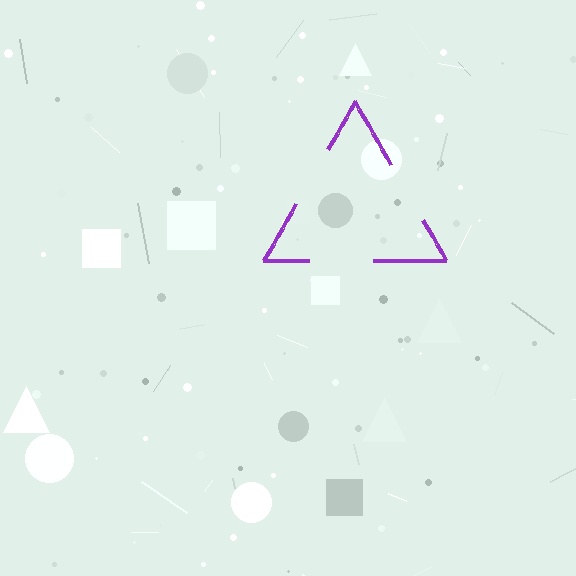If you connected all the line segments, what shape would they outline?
They would outline a triangle.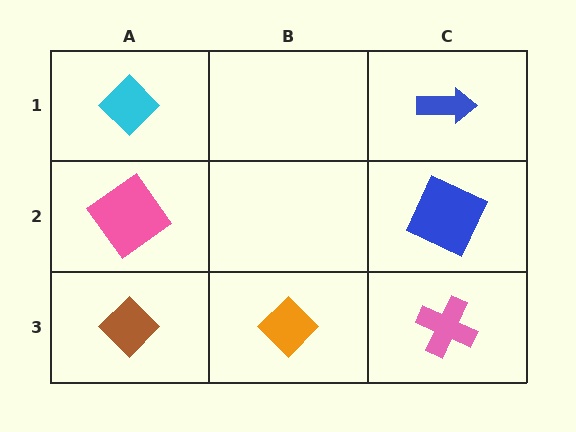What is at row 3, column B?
An orange diamond.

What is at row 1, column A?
A cyan diamond.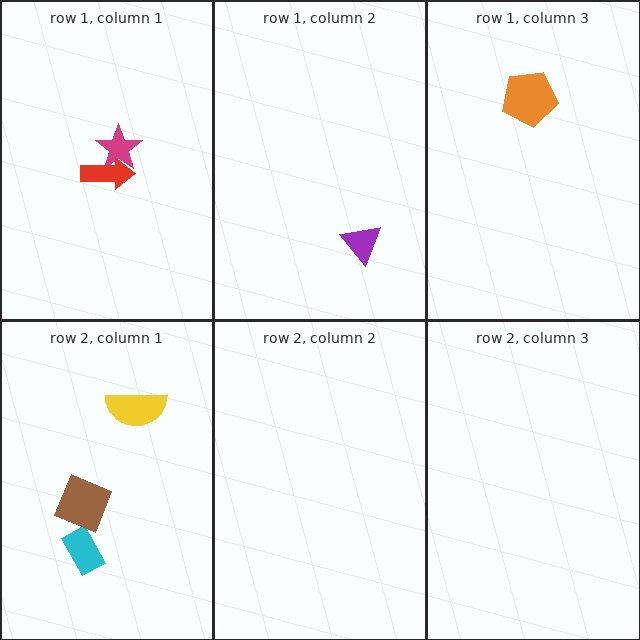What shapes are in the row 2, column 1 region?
The cyan rectangle, the yellow semicircle, the brown diamond.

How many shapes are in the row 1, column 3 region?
1.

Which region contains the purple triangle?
The row 1, column 2 region.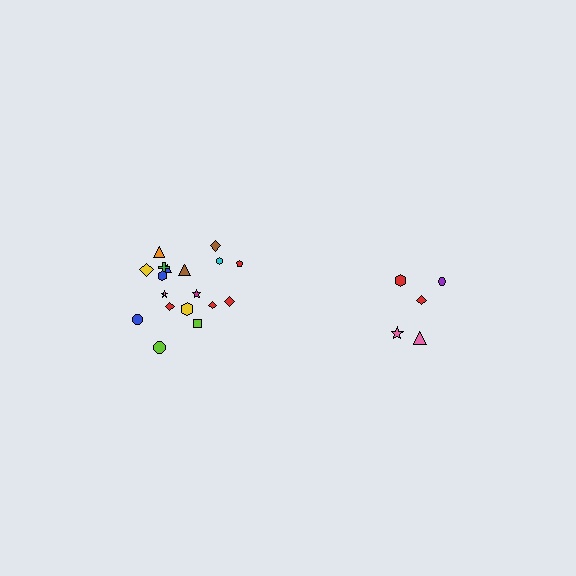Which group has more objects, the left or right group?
The left group.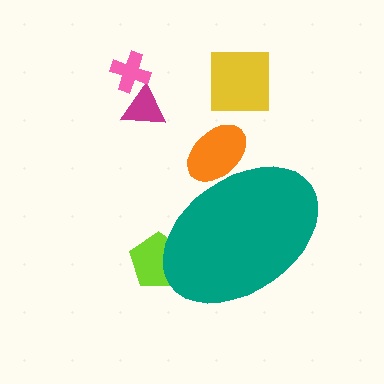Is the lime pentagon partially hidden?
Yes, the lime pentagon is partially hidden behind the teal ellipse.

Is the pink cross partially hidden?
No, the pink cross is fully visible.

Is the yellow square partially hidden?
No, the yellow square is fully visible.